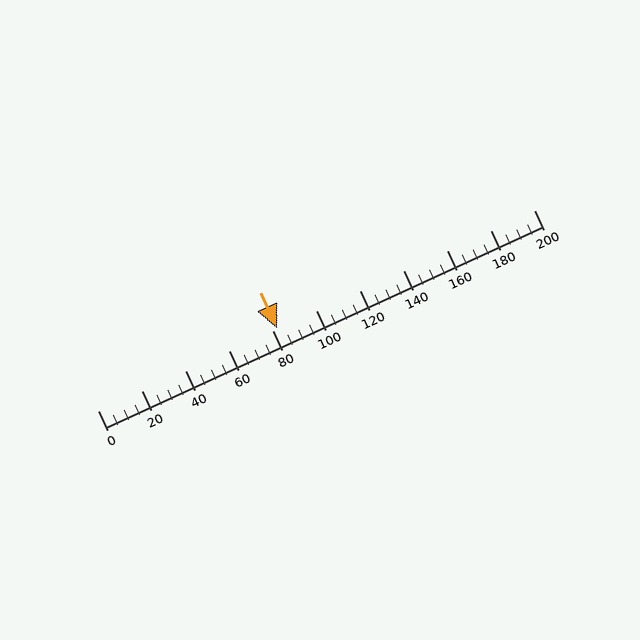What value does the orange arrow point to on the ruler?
The orange arrow points to approximately 82.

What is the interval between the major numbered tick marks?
The major tick marks are spaced 20 units apart.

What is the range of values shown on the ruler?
The ruler shows values from 0 to 200.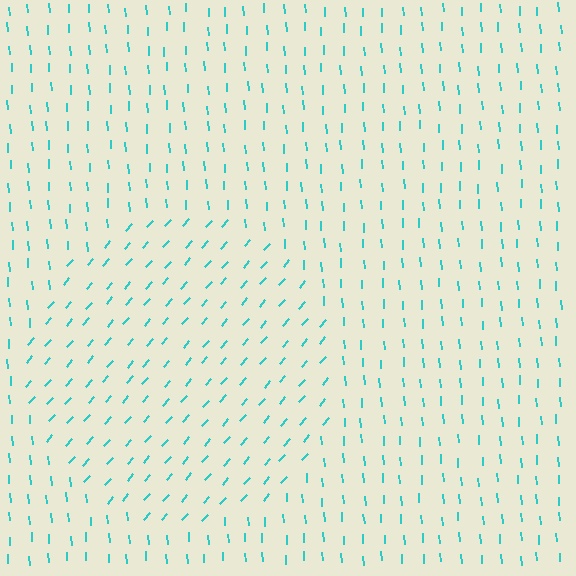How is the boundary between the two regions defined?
The boundary is defined purely by a change in line orientation (approximately 45 degrees difference). All lines are the same color and thickness.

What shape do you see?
I see a circle.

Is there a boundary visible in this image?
Yes, there is a texture boundary formed by a change in line orientation.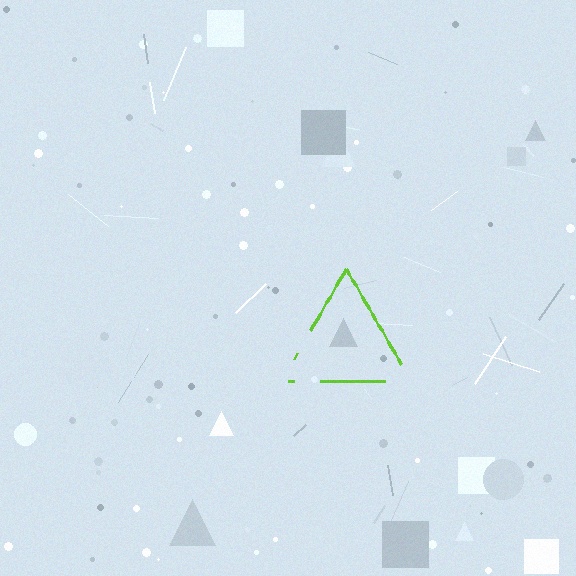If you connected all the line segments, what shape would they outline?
They would outline a triangle.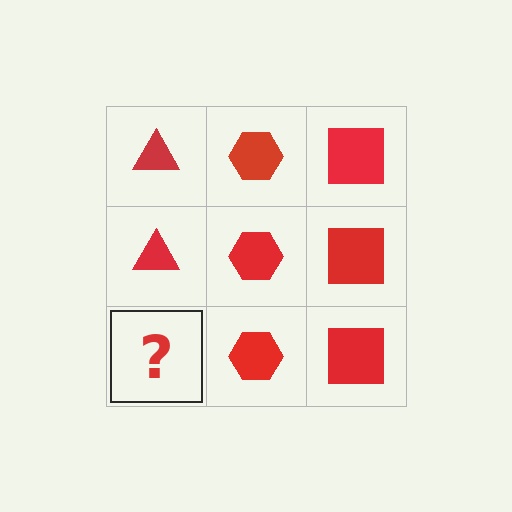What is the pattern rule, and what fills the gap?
The rule is that each column has a consistent shape. The gap should be filled with a red triangle.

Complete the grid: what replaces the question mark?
The question mark should be replaced with a red triangle.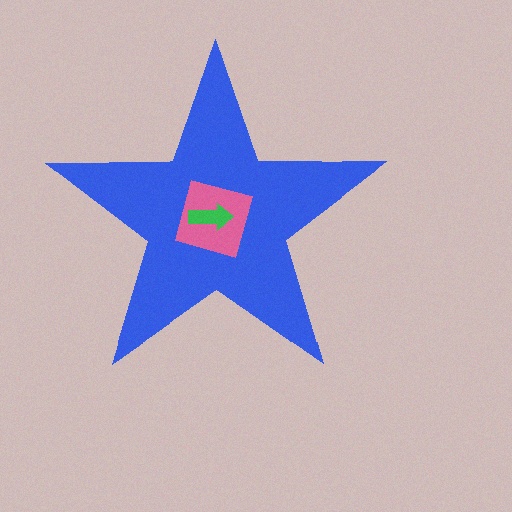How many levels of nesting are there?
3.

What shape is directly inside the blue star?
The pink square.